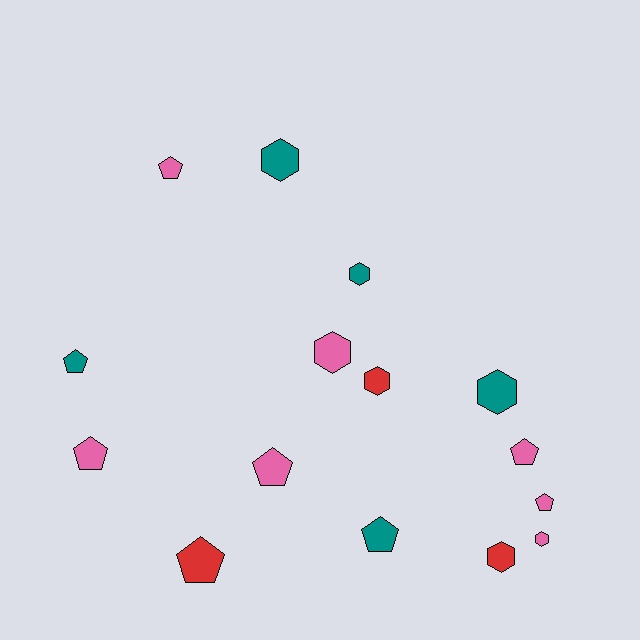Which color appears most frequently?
Pink, with 7 objects.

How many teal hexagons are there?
There are 3 teal hexagons.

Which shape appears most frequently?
Pentagon, with 8 objects.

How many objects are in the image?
There are 15 objects.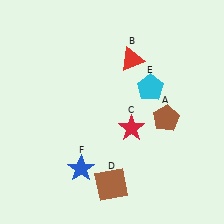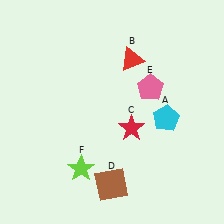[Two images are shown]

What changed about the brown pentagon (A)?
In Image 1, A is brown. In Image 2, it changed to cyan.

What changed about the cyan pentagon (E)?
In Image 1, E is cyan. In Image 2, it changed to pink.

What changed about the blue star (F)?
In Image 1, F is blue. In Image 2, it changed to lime.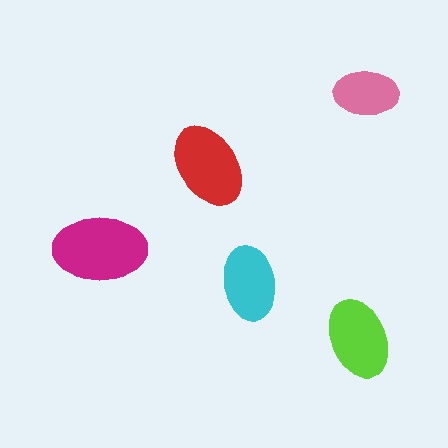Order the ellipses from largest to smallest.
the magenta one, the red one, the lime one, the cyan one, the pink one.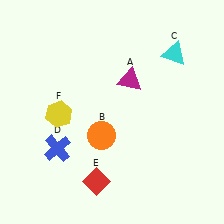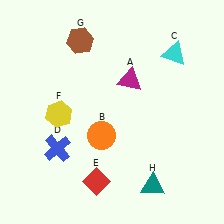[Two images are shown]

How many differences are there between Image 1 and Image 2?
There are 2 differences between the two images.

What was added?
A brown hexagon (G), a teal triangle (H) were added in Image 2.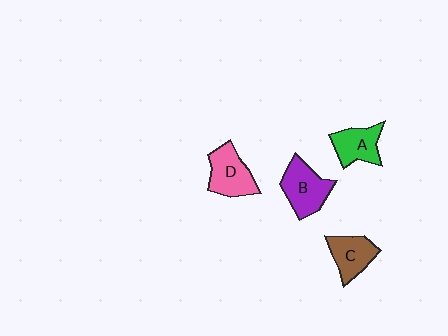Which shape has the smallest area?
Shape C (brown).